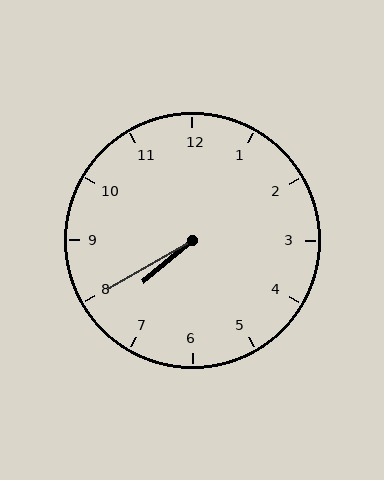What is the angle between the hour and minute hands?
Approximately 10 degrees.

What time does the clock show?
7:40.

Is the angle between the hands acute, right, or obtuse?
It is acute.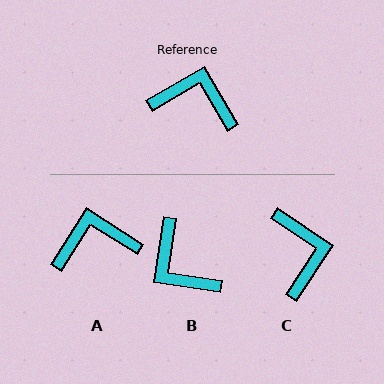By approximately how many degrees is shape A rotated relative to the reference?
Approximately 27 degrees counter-clockwise.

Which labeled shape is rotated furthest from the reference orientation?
B, about 141 degrees away.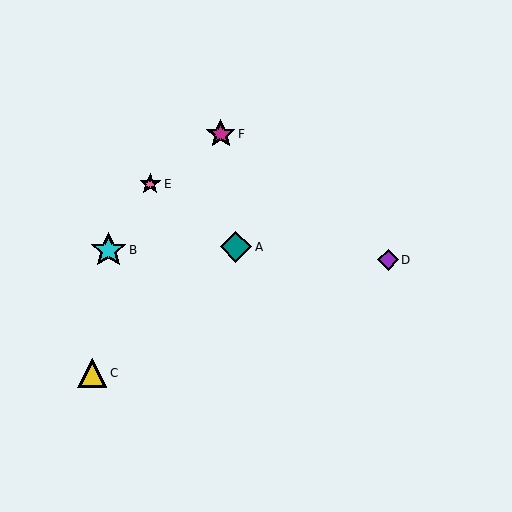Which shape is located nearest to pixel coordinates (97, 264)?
The cyan star (labeled B) at (108, 250) is nearest to that location.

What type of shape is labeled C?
Shape C is a yellow triangle.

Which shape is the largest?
The cyan star (labeled B) is the largest.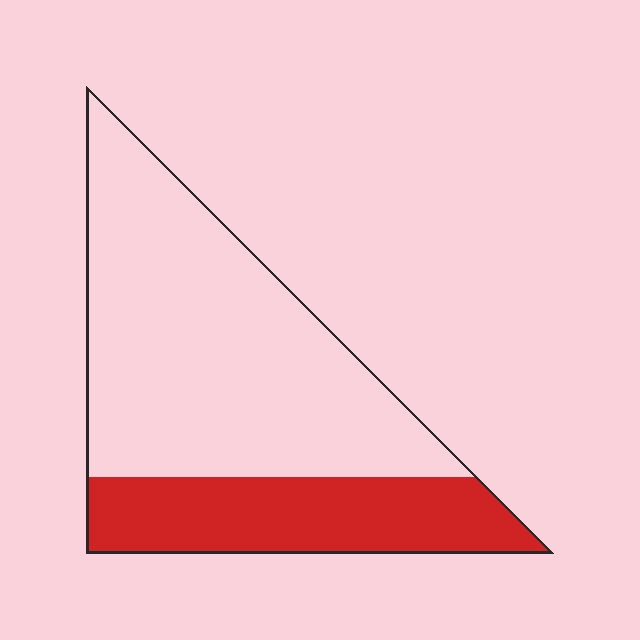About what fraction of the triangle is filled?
About one third (1/3).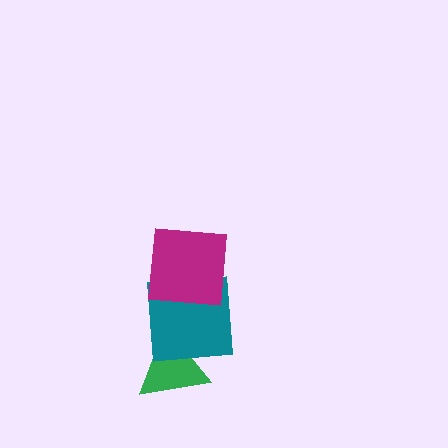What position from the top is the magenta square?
The magenta square is 1st from the top.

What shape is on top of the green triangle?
The teal square is on top of the green triangle.